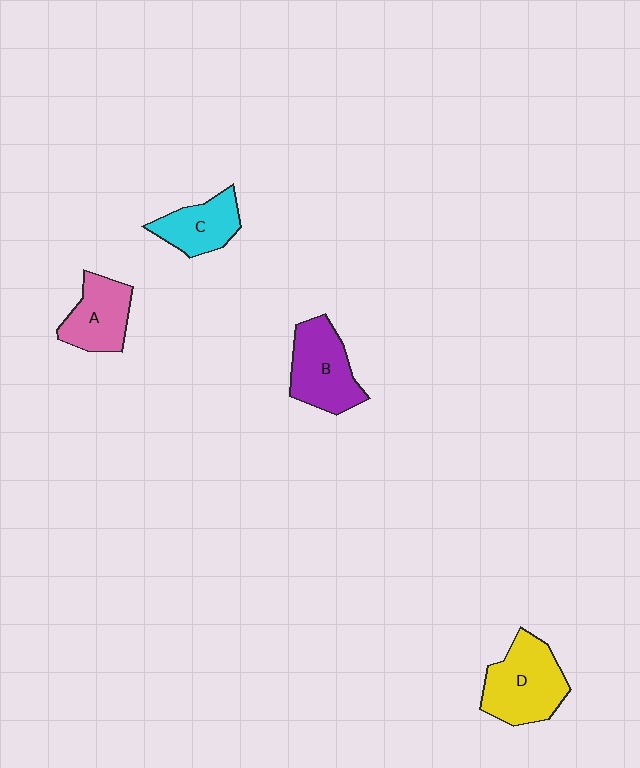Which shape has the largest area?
Shape D (yellow).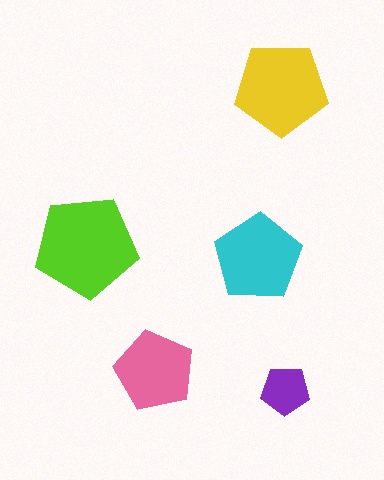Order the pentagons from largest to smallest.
the lime one, the yellow one, the cyan one, the pink one, the purple one.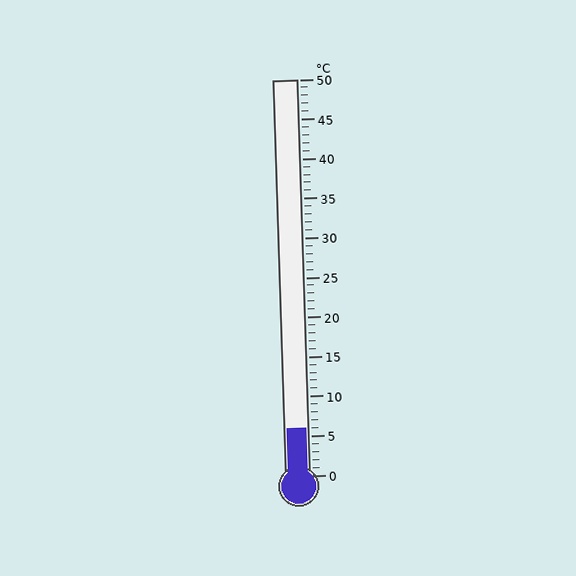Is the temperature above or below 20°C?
The temperature is below 20°C.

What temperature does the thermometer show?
The thermometer shows approximately 6°C.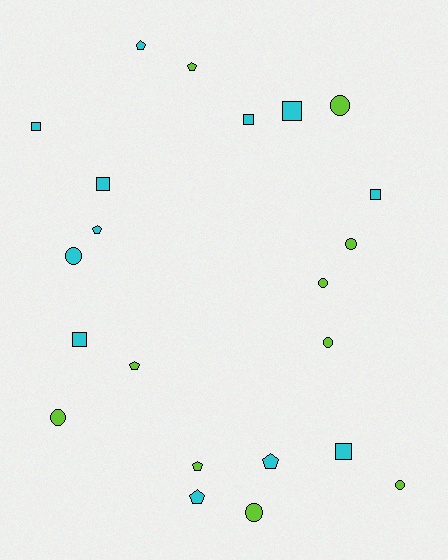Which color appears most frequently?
Cyan, with 12 objects.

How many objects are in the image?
There are 22 objects.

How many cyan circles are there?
There is 1 cyan circle.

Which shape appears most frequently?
Circle, with 8 objects.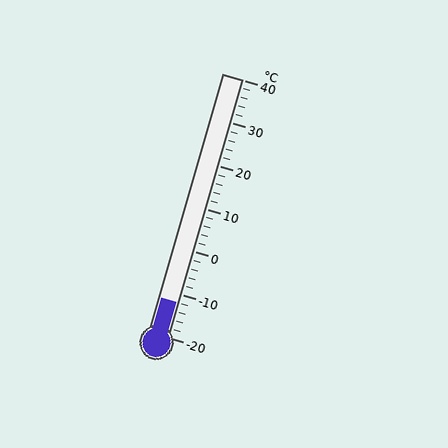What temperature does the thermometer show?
The thermometer shows approximately -12°C.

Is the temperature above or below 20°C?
The temperature is below 20°C.